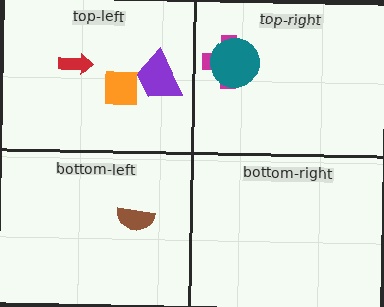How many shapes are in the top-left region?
3.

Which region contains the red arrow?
The top-left region.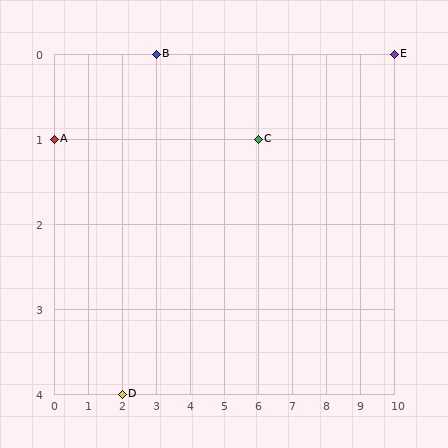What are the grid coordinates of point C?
Point C is at grid coordinates (6, 1).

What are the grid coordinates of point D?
Point D is at grid coordinates (2, 4).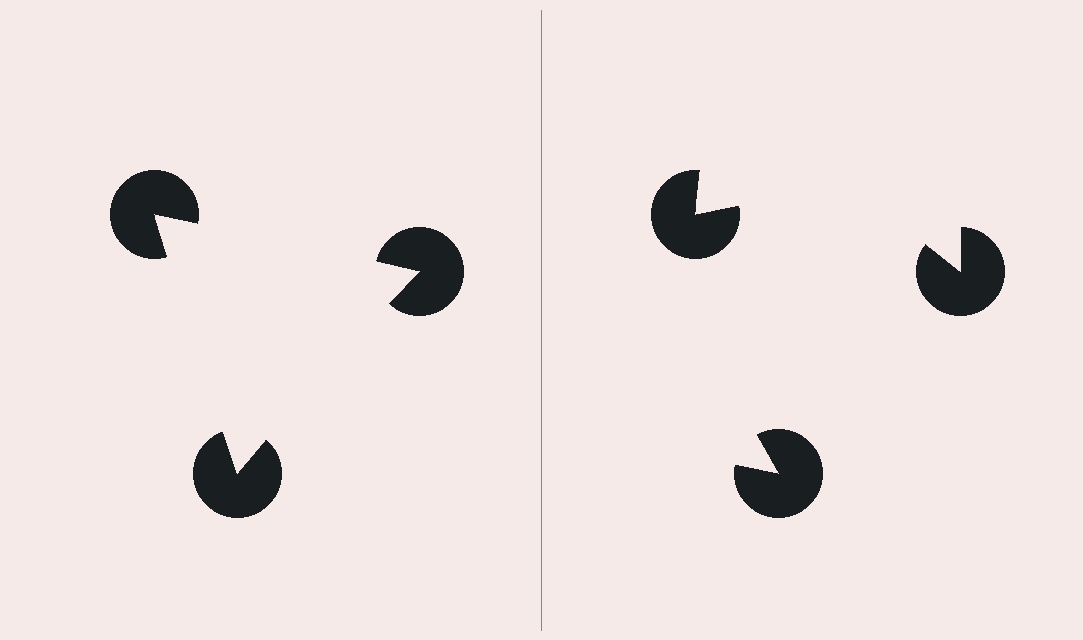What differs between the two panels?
The pac-man discs are positioned identically on both sides; only the wedge orientations differ. On the left they align to a triangle; on the right they are misaligned.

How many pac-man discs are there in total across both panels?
6 — 3 on each side.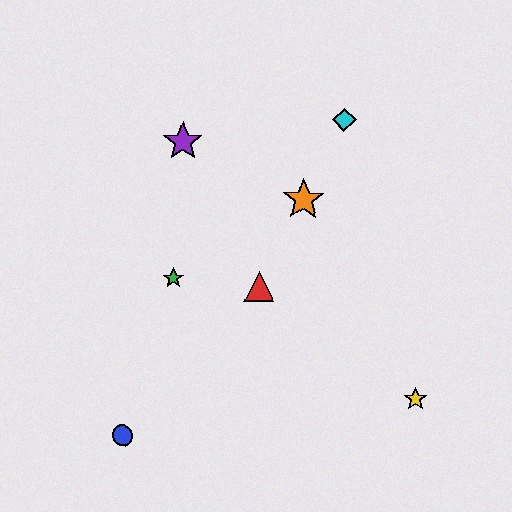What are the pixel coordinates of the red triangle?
The red triangle is at (259, 286).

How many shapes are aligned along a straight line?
3 shapes (the red triangle, the orange star, the cyan diamond) are aligned along a straight line.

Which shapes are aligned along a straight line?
The red triangle, the orange star, the cyan diamond are aligned along a straight line.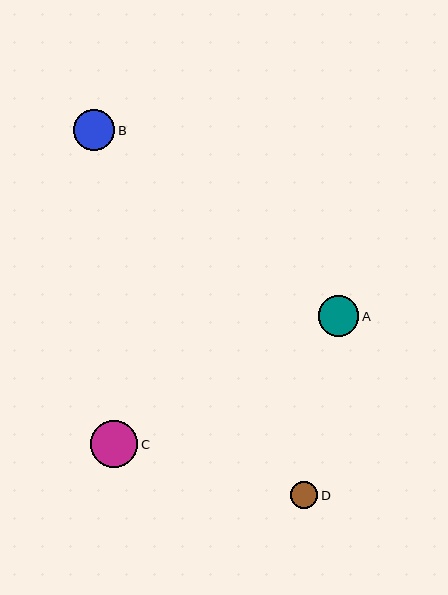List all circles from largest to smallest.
From largest to smallest: C, B, A, D.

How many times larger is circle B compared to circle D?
Circle B is approximately 1.5 times the size of circle D.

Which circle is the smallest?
Circle D is the smallest with a size of approximately 27 pixels.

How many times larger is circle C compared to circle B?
Circle C is approximately 1.2 times the size of circle B.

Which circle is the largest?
Circle C is the largest with a size of approximately 47 pixels.